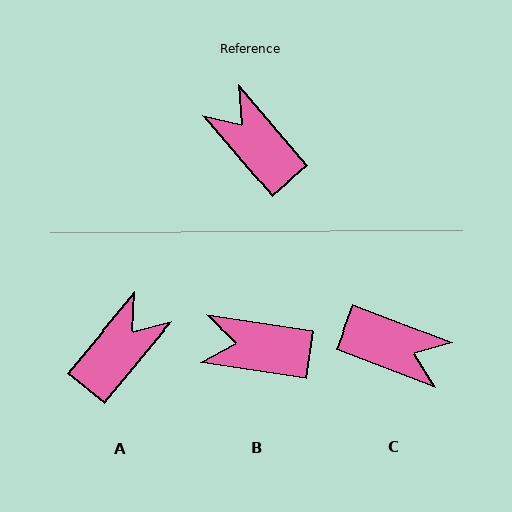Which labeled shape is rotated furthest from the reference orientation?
C, about 151 degrees away.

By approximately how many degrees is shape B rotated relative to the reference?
Approximately 41 degrees counter-clockwise.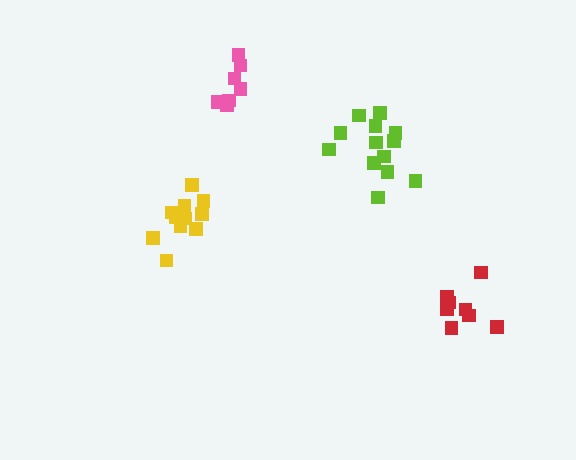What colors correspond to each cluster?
The clusters are colored: yellow, red, pink, lime.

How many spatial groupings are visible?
There are 4 spatial groupings.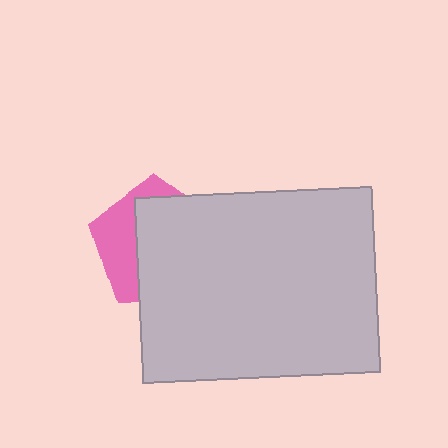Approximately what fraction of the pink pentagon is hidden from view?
Roughly 64% of the pink pentagon is hidden behind the light gray rectangle.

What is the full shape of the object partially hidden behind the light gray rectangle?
The partially hidden object is a pink pentagon.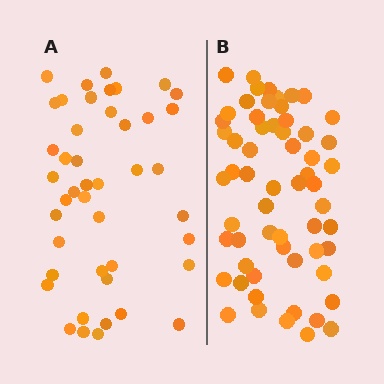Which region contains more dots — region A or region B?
Region B (the right region) has more dots.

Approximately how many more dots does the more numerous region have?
Region B has approximately 15 more dots than region A.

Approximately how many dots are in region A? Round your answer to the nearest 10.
About 40 dots. (The exact count is 44, which rounds to 40.)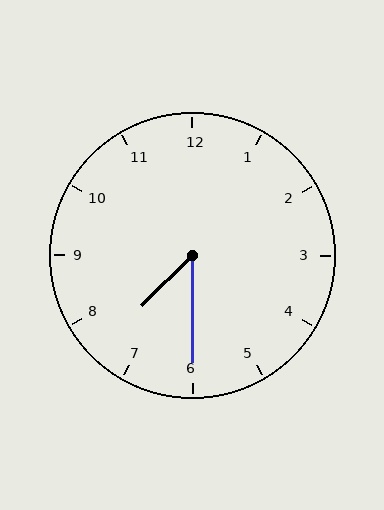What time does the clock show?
7:30.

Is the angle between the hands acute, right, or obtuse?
It is acute.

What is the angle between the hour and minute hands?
Approximately 45 degrees.